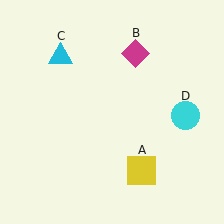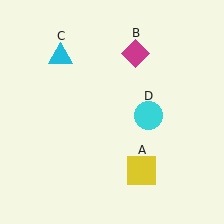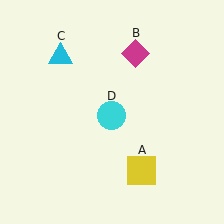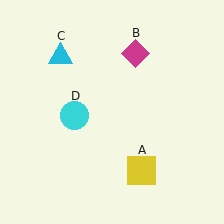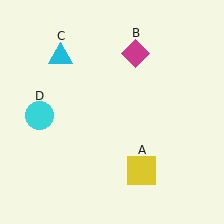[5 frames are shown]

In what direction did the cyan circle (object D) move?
The cyan circle (object D) moved left.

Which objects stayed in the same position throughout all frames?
Yellow square (object A) and magenta diamond (object B) and cyan triangle (object C) remained stationary.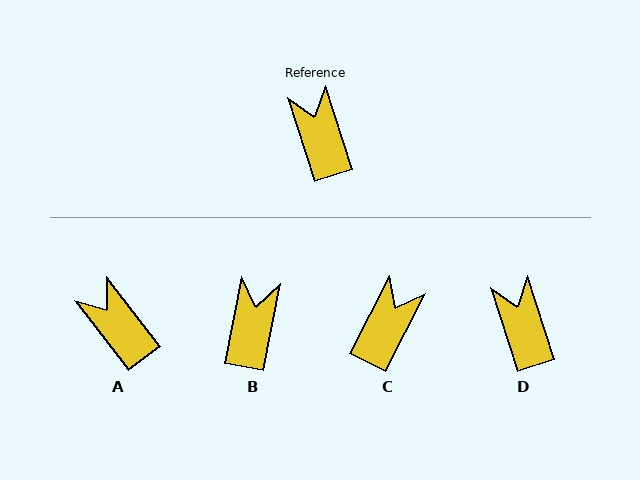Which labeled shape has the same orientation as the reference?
D.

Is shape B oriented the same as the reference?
No, it is off by about 28 degrees.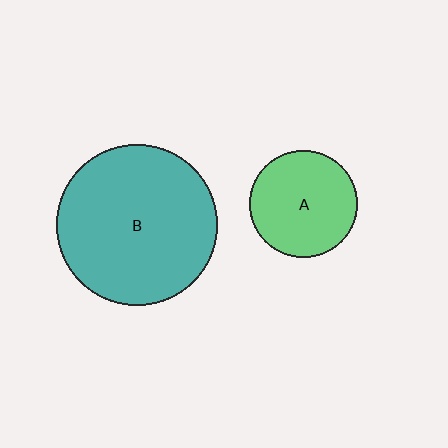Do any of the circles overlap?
No, none of the circles overlap.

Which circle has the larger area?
Circle B (teal).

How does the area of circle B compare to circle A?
Approximately 2.2 times.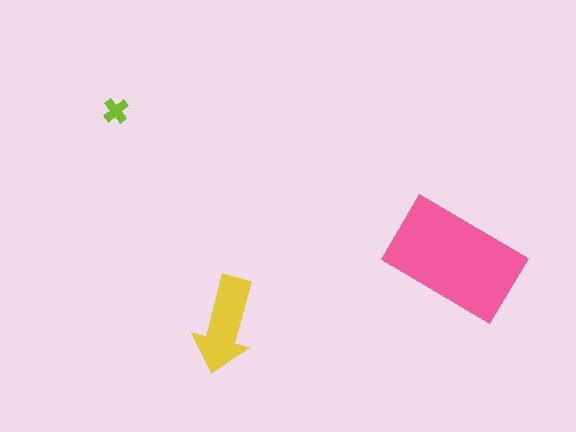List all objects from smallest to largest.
The lime cross, the yellow arrow, the pink rectangle.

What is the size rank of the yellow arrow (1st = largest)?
2nd.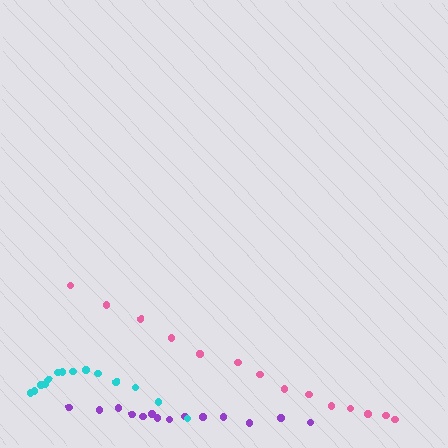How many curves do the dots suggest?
There are 3 distinct paths.